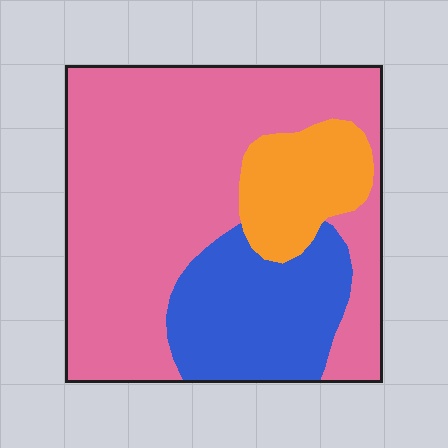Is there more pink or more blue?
Pink.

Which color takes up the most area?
Pink, at roughly 65%.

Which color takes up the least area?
Orange, at roughly 15%.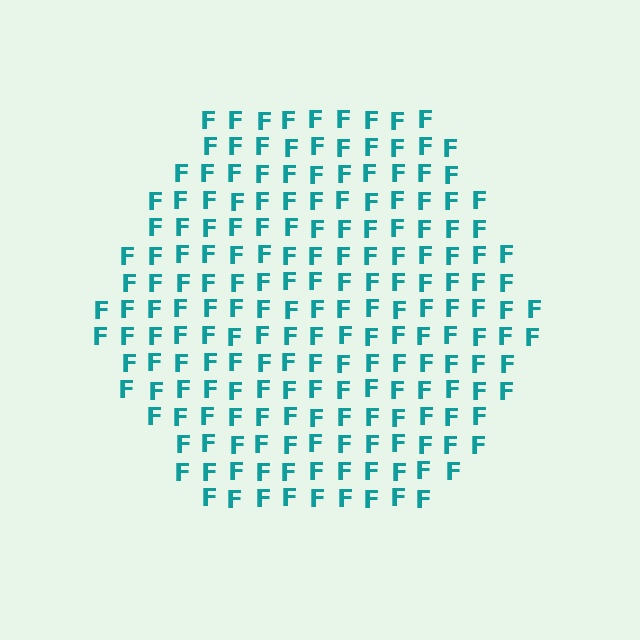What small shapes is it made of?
It is made of small letter F's.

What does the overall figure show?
The overall figure shows a hexagon.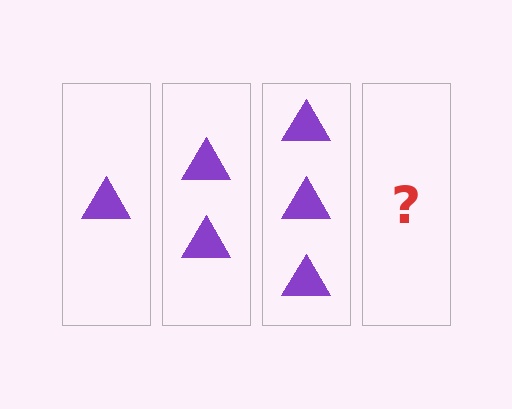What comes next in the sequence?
The next element should be 4 triangles.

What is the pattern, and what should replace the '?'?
The pattern is that each step adds one more triangle. The '?' should be 4 triangles.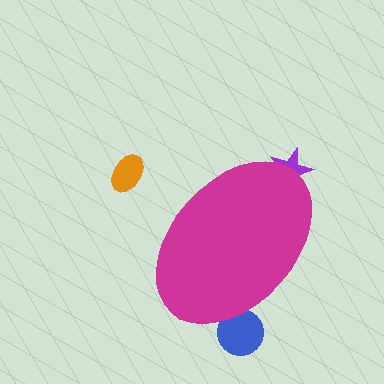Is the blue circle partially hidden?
Yes, the blue circle is partially hidden behind the magenta ellipse.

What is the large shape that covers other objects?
A magenta ellipse.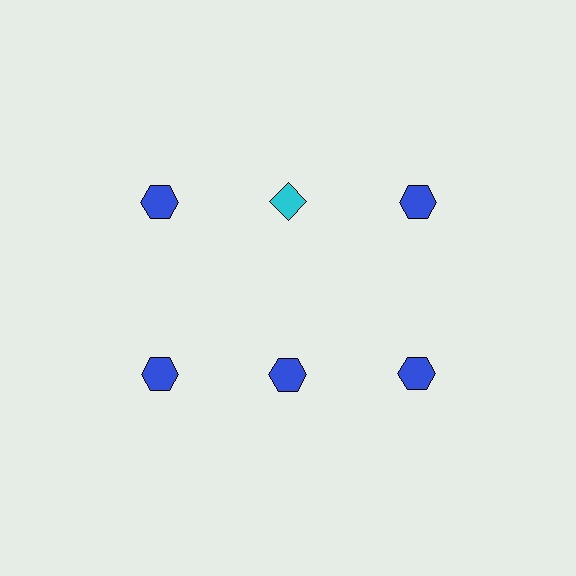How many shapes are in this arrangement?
There are 6 shapes arranged in a grid pattern.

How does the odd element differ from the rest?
It differs in both color (cyan instead of blue) and shape (diamond instead of hexagon).